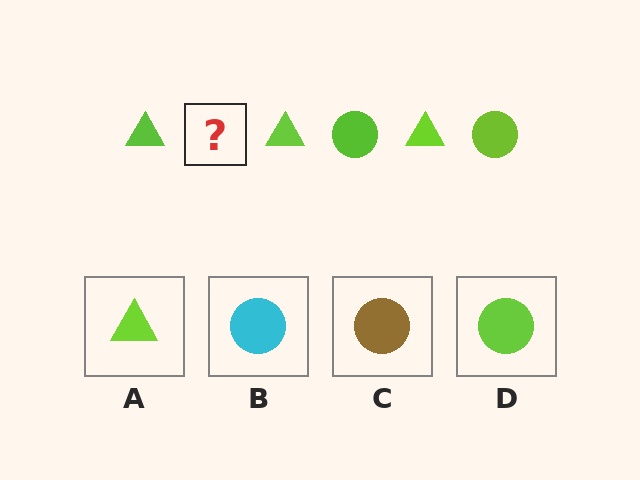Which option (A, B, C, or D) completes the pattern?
D.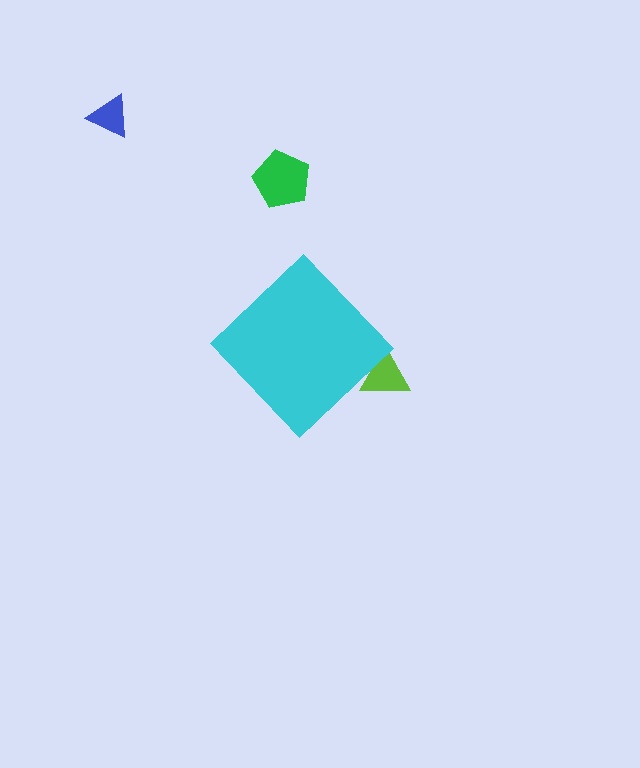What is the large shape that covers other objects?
A cyan diamond.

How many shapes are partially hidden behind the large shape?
1 shape is partially hidden.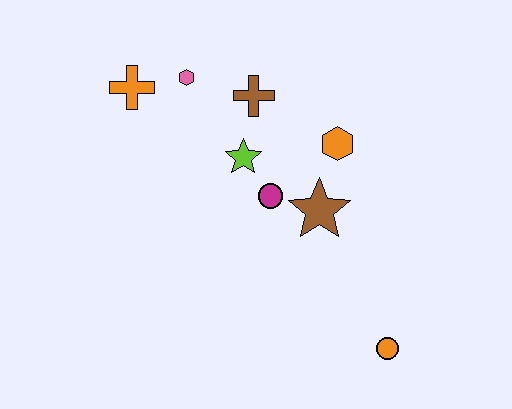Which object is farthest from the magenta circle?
The orange circle is farthest from the magenta circle.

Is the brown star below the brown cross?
Yes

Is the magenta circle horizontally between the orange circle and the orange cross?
Yes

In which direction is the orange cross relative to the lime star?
The orange cross is to the left of the lime star.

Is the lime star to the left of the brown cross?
Yes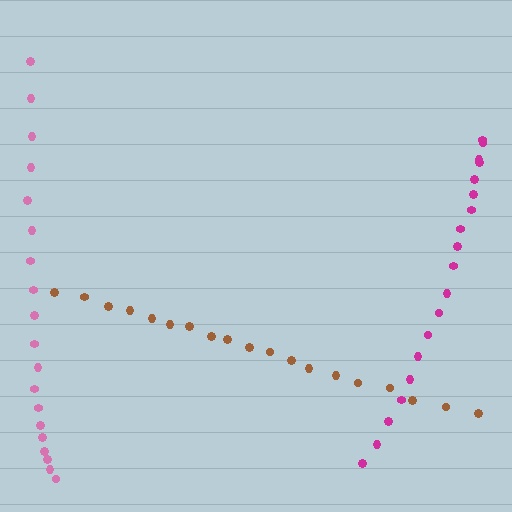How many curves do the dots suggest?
There are 3 distinct paths.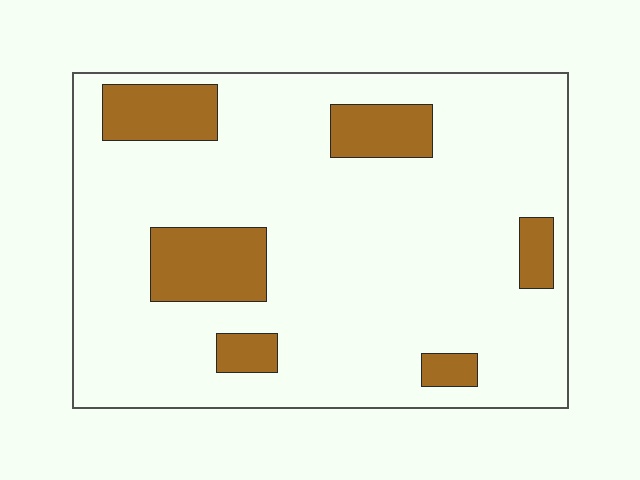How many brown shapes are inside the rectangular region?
6.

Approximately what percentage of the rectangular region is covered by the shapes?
Approximately 15%.